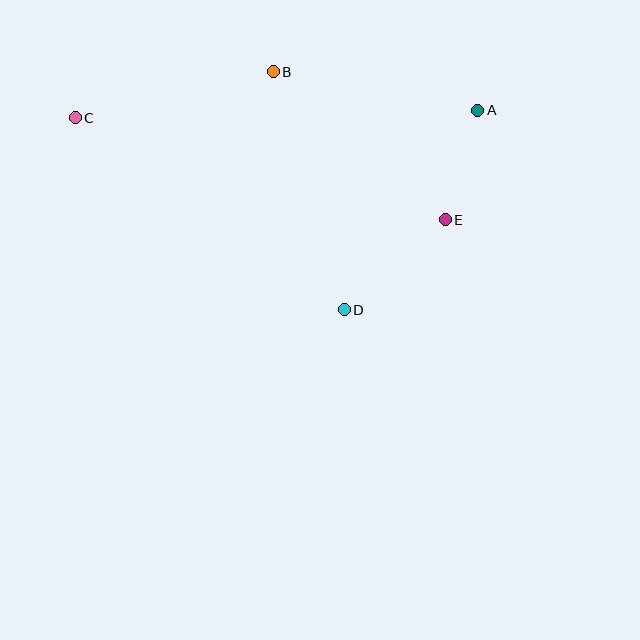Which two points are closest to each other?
Points A and E are closest to each other.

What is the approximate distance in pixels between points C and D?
The distance between C and D is approximately 330 pixels.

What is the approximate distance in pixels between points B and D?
The distance between B and D is approximately 248 pixels.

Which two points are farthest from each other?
Points A and C are farthest from each other.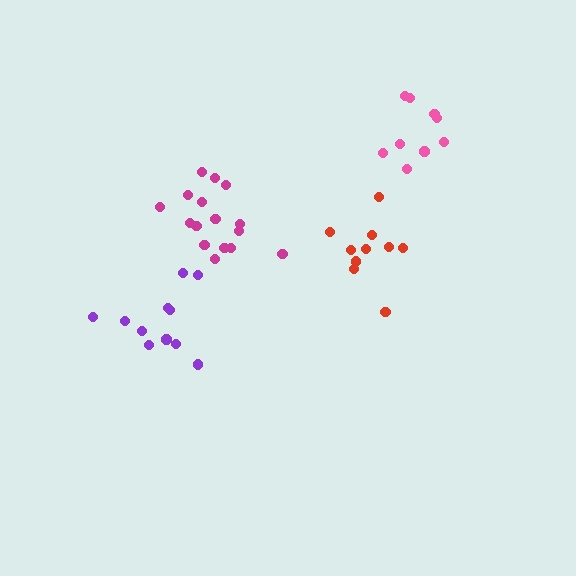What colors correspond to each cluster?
The clusters are colored: red, purple, magenta, pink.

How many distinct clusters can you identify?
There are 4 distinct clusters.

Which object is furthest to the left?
The purple cluster is leftmost.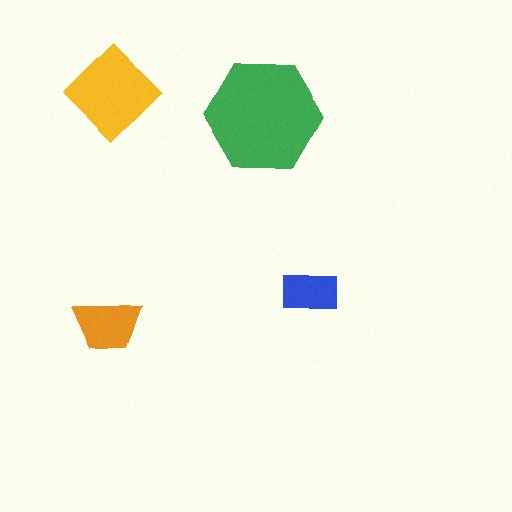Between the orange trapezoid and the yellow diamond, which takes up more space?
The yellow diamond.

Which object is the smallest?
The blue rectangle.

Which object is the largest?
The green hexagon.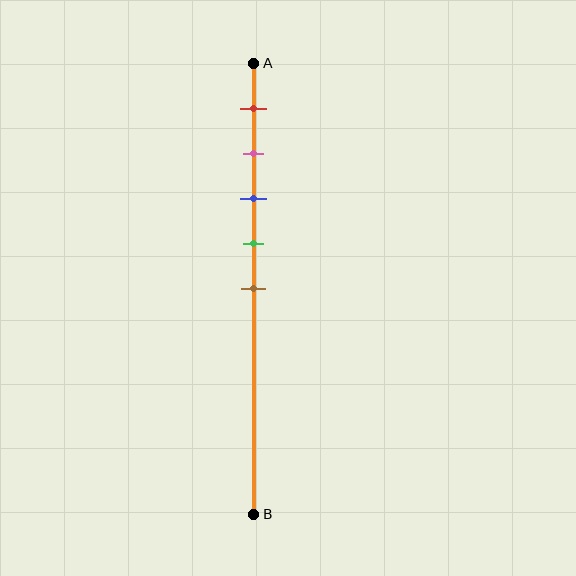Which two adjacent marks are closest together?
The pink and blue marks are the closest adjacent pair.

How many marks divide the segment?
There are 5 marks dividing the segment.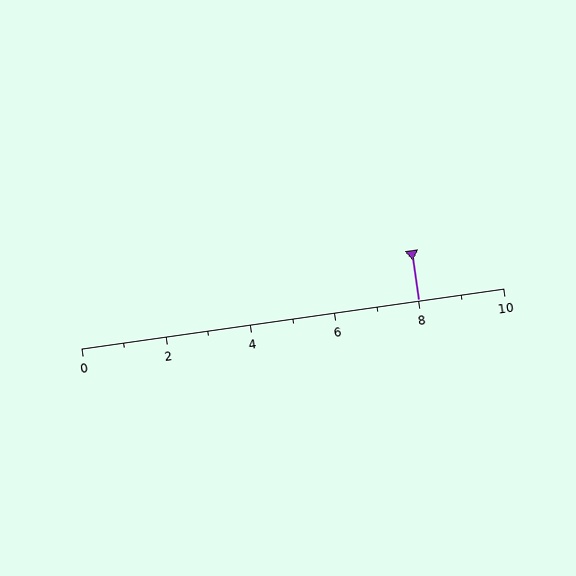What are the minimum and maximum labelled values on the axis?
The axis runs from 0 to 10.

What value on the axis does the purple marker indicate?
The marker indicates approximately 8.